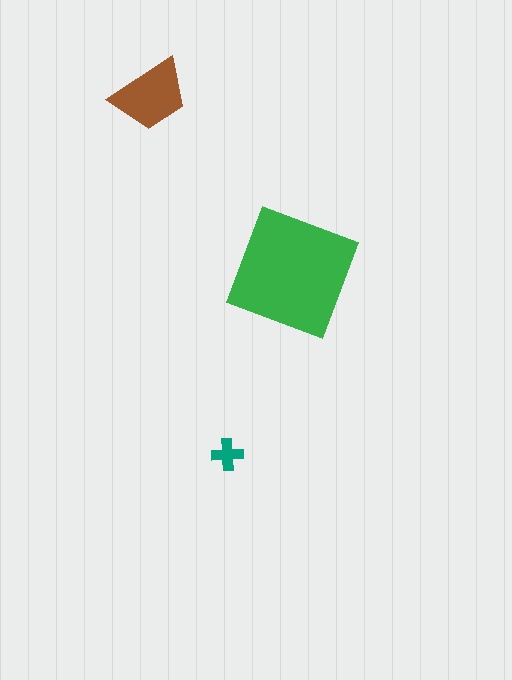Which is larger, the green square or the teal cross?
The green square.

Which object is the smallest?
The teal cross.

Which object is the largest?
The green square.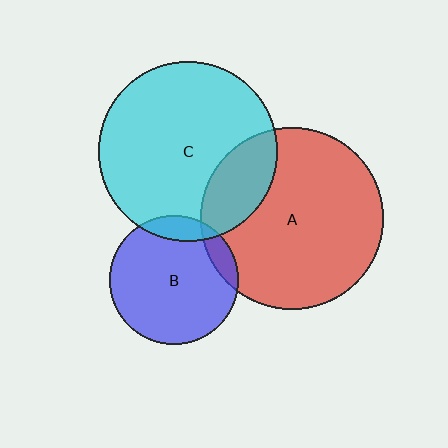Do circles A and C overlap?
Yes.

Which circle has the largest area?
Circle A (red).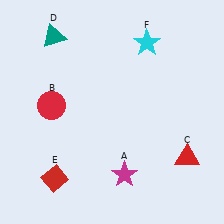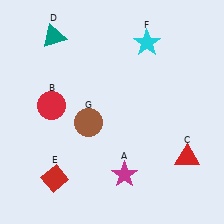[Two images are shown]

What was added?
A brown circle (G) was added in Image 2.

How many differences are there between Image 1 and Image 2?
There is 1 difference between the two images.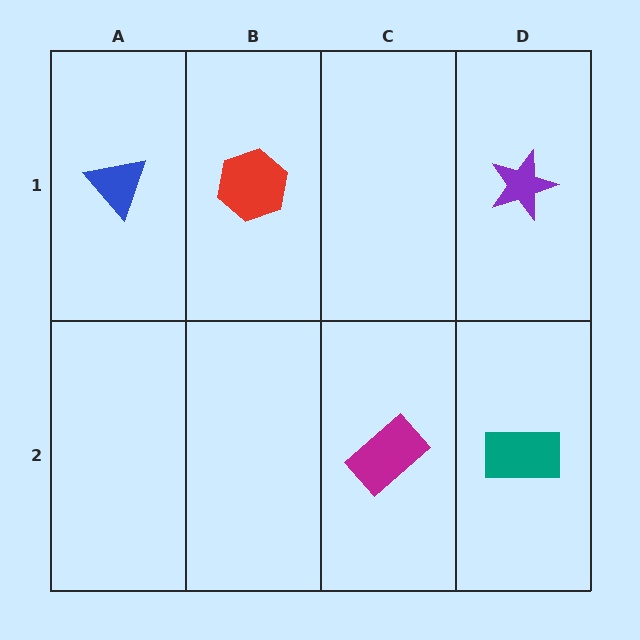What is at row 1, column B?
A red hexagon.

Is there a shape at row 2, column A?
No, that cell is empty.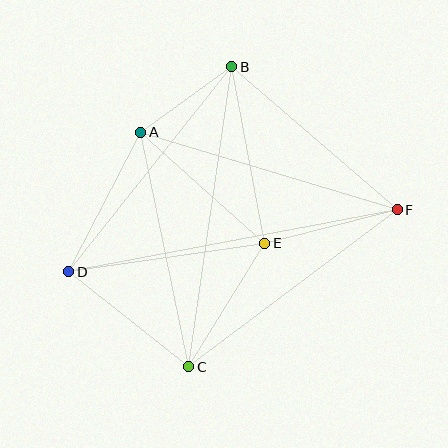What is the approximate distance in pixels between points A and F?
The distance between A and F is approximately 268 pixels.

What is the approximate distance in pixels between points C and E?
The distance between C and E is approximately 145 pixels.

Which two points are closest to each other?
Points A and B are closest to each other.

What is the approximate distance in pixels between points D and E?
The distance between D and E is approximately 198 pixels.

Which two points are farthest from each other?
Points D and F are farthest from each other.